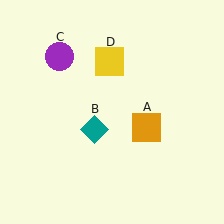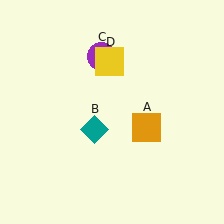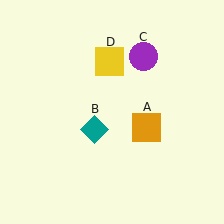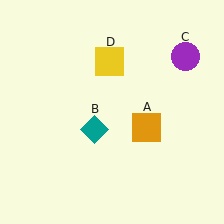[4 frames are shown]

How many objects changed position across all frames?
1 object changed position: purple circle (object C).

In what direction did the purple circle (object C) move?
The purple circle (object C) moved right.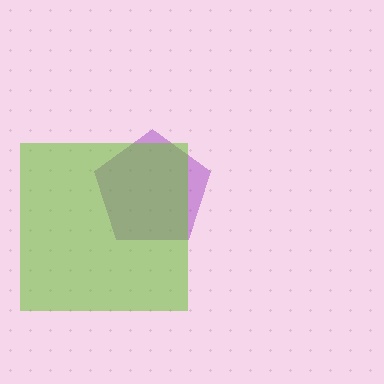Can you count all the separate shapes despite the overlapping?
Yes, there are 2 separate shapes.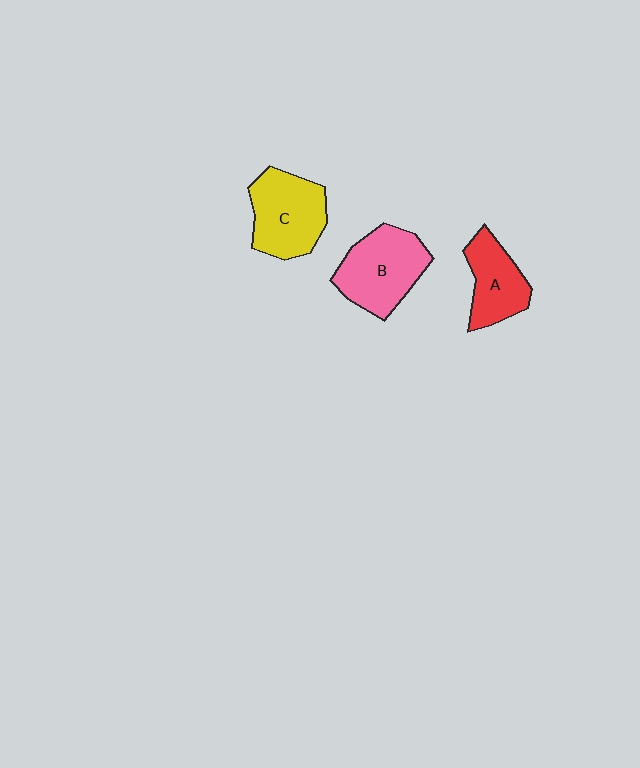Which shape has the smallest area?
Shape A (red).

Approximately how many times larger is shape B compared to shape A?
Approximately 1.4 times.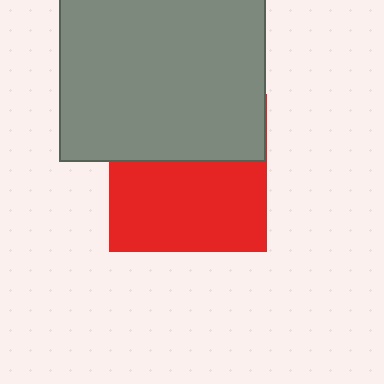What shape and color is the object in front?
The object in front is a gray square.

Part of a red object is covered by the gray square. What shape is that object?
It is a square.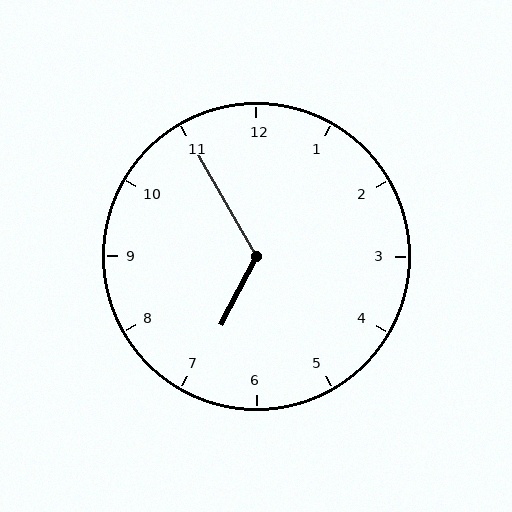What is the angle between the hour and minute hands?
Approximately 122 degrees.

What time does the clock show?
6:55.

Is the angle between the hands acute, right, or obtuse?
It is obtuse.